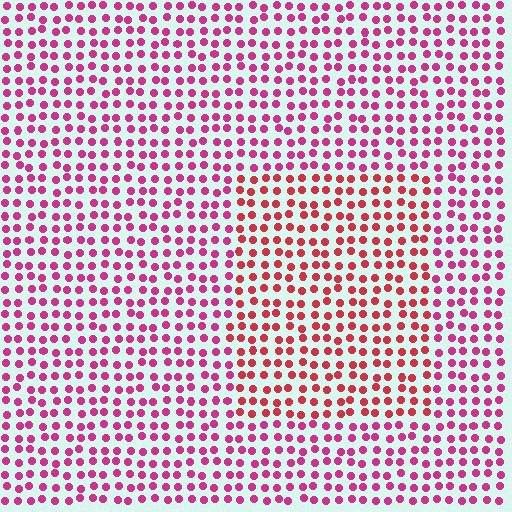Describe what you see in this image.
The image is filled with small magenta elements in a uniform arrangement. A rectangle-shaped region is visible where the elements are tinted to a slightly different hue, forming a subtle color boundary.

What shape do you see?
I see a rectangle.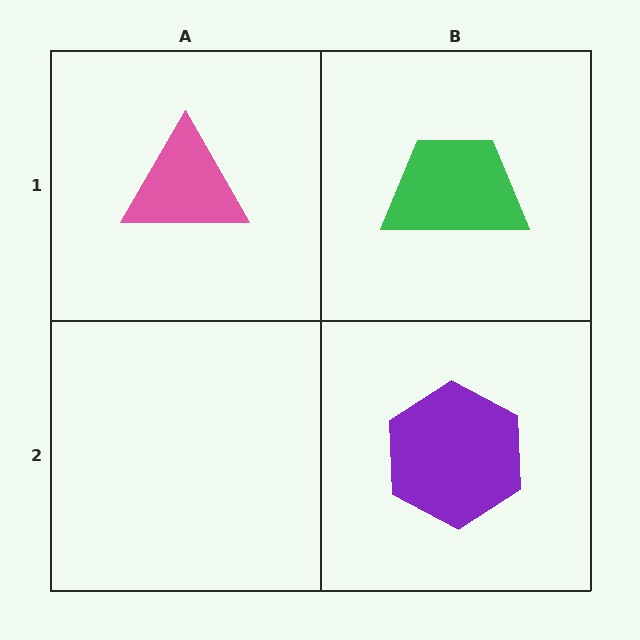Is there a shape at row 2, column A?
No, that cell is empty.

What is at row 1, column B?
A green trapezoid.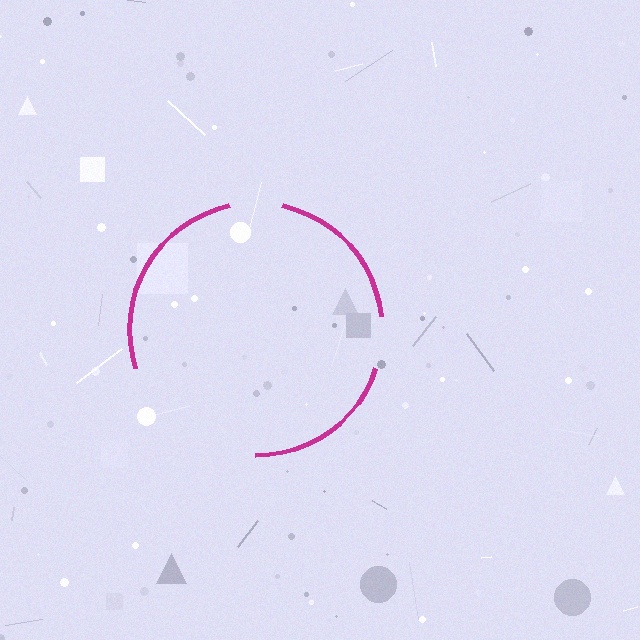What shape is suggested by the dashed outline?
The dashed outline suggests a circle.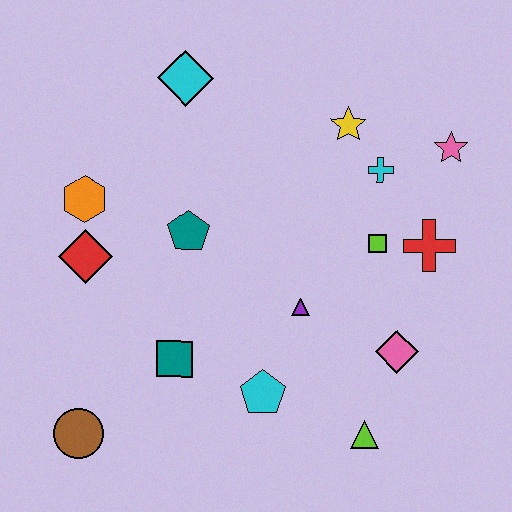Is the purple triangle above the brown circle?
Yes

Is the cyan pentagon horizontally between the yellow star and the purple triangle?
No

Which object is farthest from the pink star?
The brown circle is farthest from the pink star.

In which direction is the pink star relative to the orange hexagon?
The pink star is to the right of the orange hexagon.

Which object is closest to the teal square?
The cyan pentagon is closest to the teal square.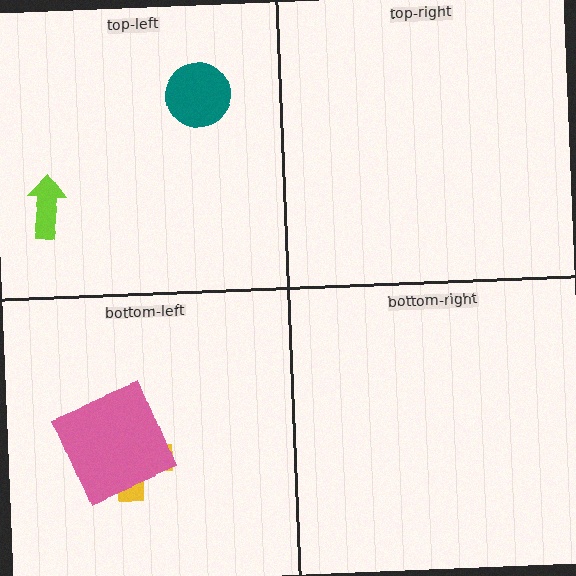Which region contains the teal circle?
The top-left region.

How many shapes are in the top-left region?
2.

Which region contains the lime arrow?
The top-left region.